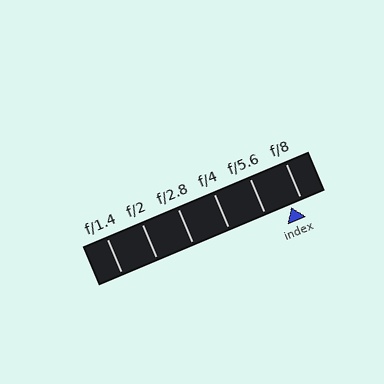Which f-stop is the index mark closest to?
The index mark is closest to f/8.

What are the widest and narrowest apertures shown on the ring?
The widest aperture shown is f/1.4 and the narrowest is f/8.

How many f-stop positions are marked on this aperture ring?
There are 6 f-stop positions marked.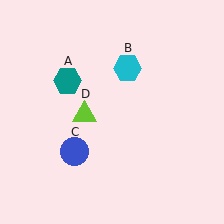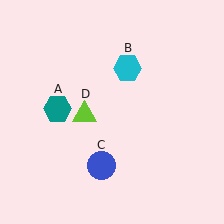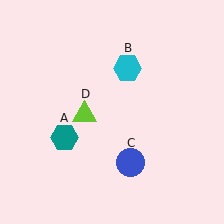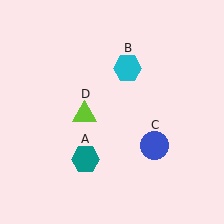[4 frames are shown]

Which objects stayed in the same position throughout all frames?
Cyan hexagon (object B) and lime triangle (object D) remained stationary.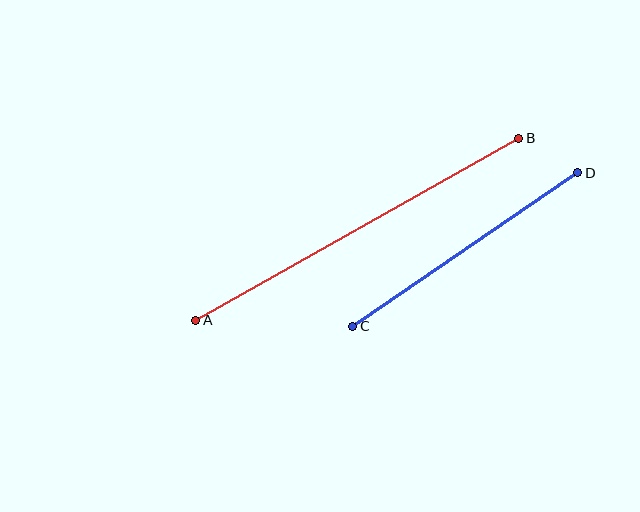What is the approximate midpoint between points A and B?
The midpoint is at approximately (357, 229) pixels.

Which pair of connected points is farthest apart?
Points A and B are farthest apart.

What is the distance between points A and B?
The distance is approximately 371 pixels.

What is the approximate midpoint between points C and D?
The midpoint is at approximately (465, 249) pixels.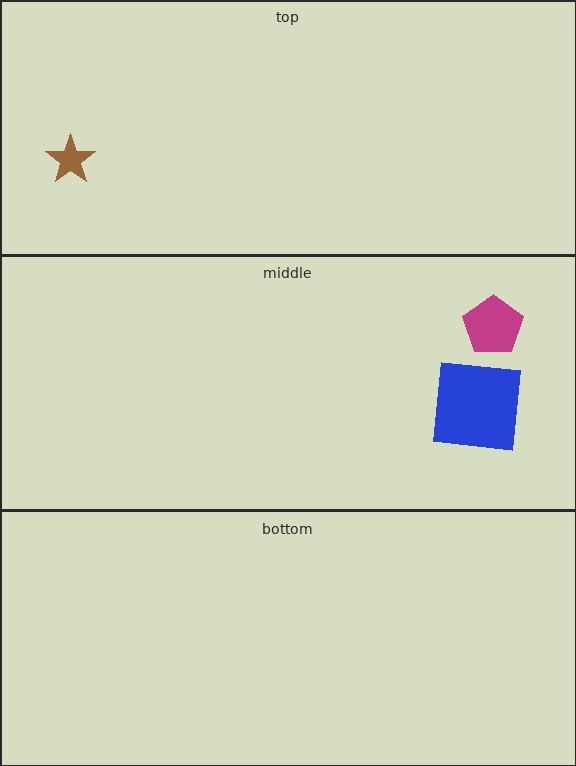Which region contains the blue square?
The middle region.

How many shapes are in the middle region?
2.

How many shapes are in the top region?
1.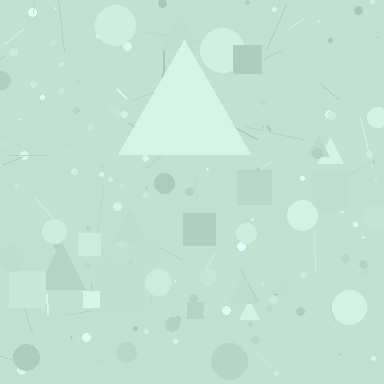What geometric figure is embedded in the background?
A triangle is embedded in the background.